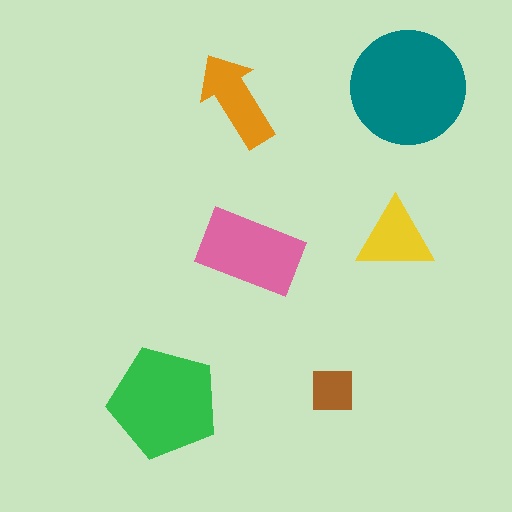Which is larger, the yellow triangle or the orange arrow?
The orange arrow.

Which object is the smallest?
The brown square.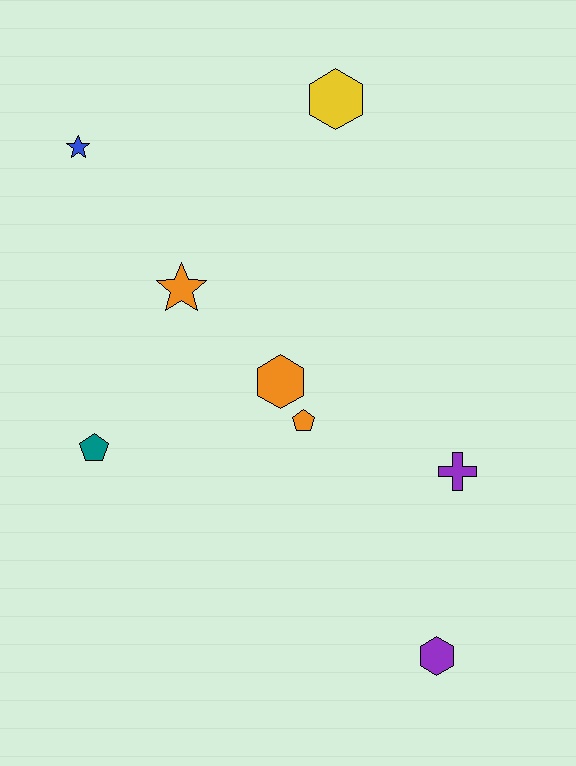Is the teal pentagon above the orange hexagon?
No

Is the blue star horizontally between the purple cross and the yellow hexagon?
No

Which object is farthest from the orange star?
The purple hexagon is farthest from the orange star.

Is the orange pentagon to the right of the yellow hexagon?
No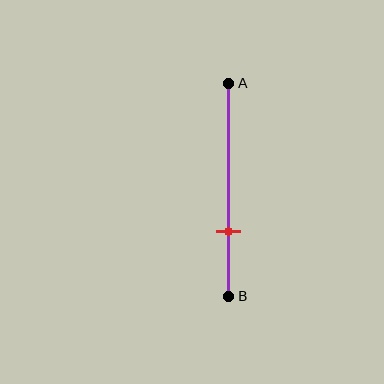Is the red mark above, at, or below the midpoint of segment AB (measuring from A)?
The red mark is below the midpoint of segment AB.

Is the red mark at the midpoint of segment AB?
No, the mark is at about 70% from A, not at the 50% midpoint.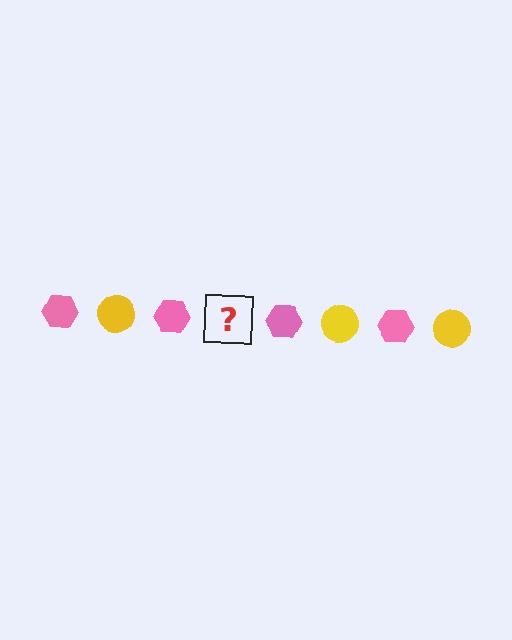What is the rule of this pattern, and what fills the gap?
The rule is that the pattern alternates between pink hexagon and yellow circle. The gap should be filled with a yellow circle.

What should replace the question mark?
The question mark should be replaced with a yellow circle.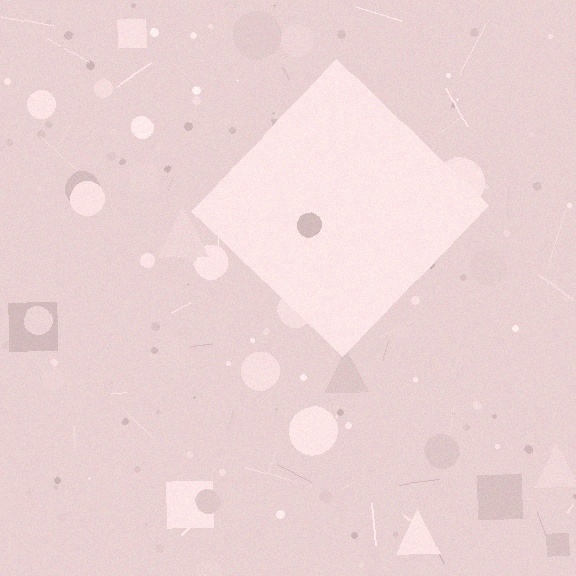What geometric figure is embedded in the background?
A diamond is embedded in the background.